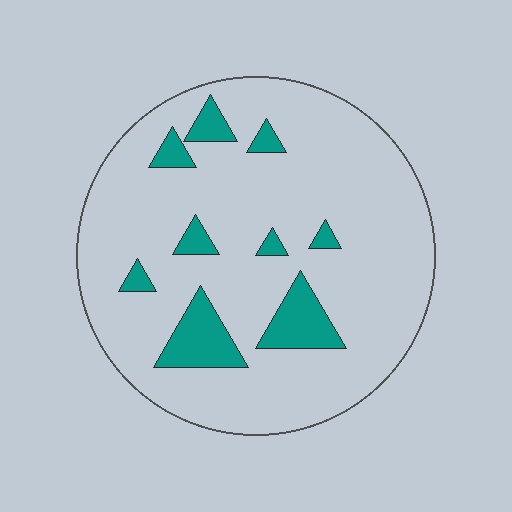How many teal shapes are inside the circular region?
9.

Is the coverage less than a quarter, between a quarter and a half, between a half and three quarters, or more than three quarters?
Less than a quarter.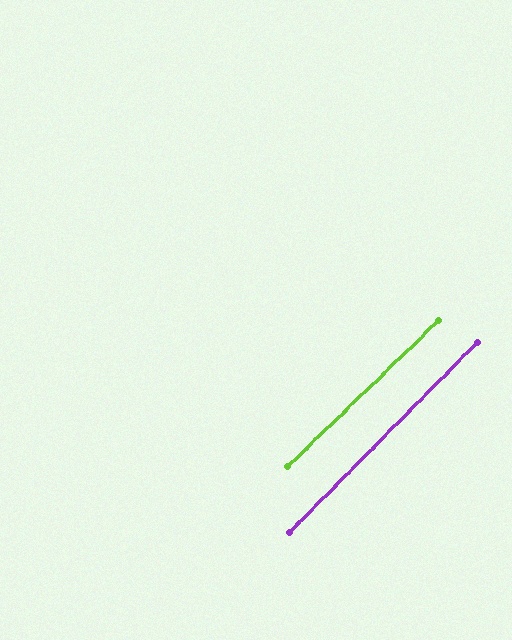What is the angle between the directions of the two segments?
Approximately 1 degree.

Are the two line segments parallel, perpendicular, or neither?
Parallel — their directions differ by only 1.2°.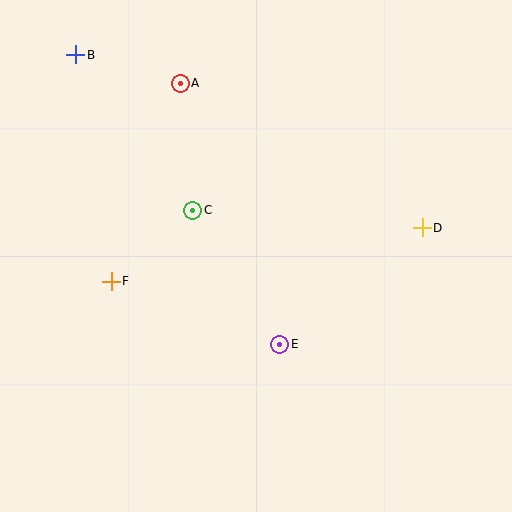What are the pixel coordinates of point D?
Point D is at (422, 228).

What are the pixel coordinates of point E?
Point E is at (280, 344).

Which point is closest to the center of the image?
Point C at (193, 210) is closest to the center.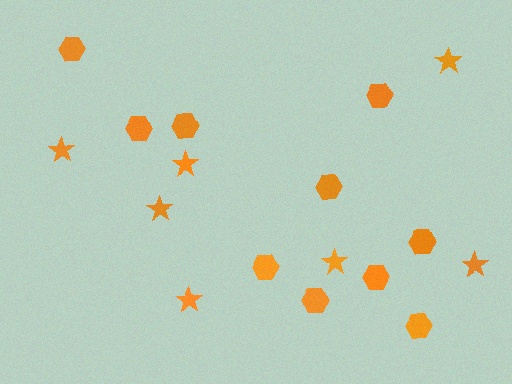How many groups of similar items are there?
There are 2 groups: one group of hexagons (10) and one group of stars (7).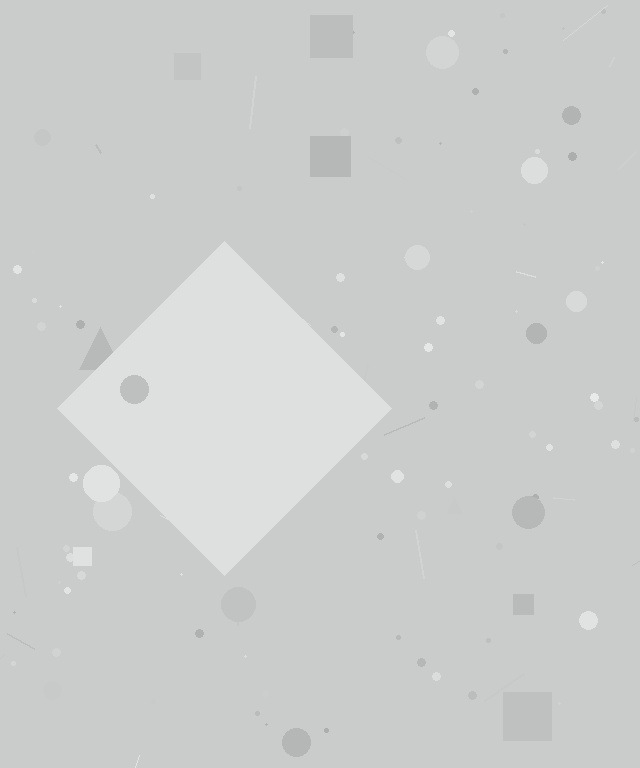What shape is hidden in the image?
A diamond is hidden in the image.